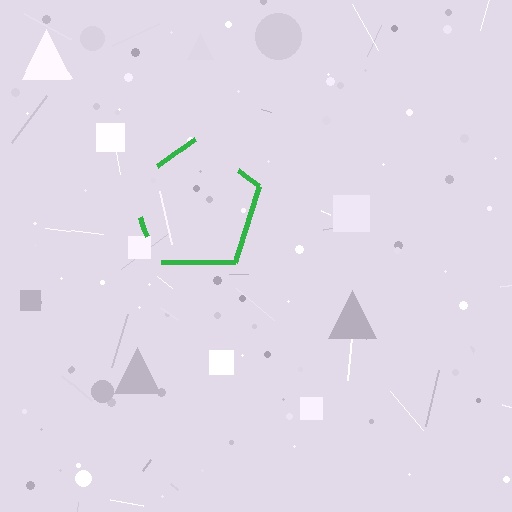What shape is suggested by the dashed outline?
The dashed outline suggests a pentagon.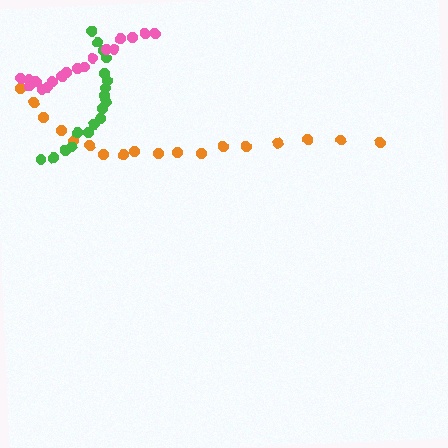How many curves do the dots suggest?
There are 3 distinct paths.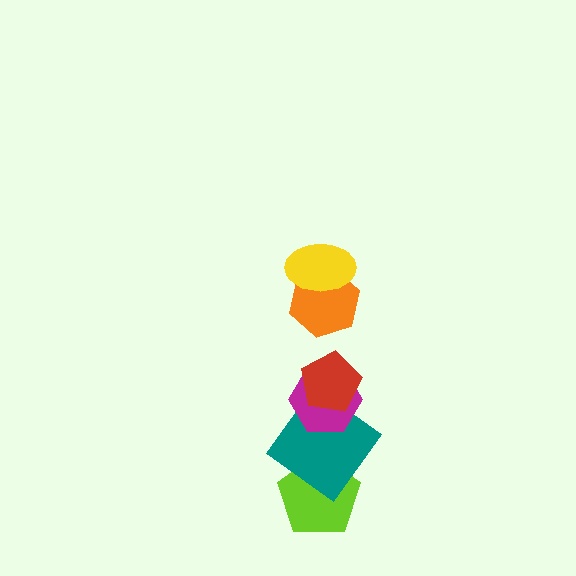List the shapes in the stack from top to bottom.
From top to bottom: the yellow ellipse, the orange hexagon, the red pentagon, the magenta hexagon, the teal diamond, the lime pentagon.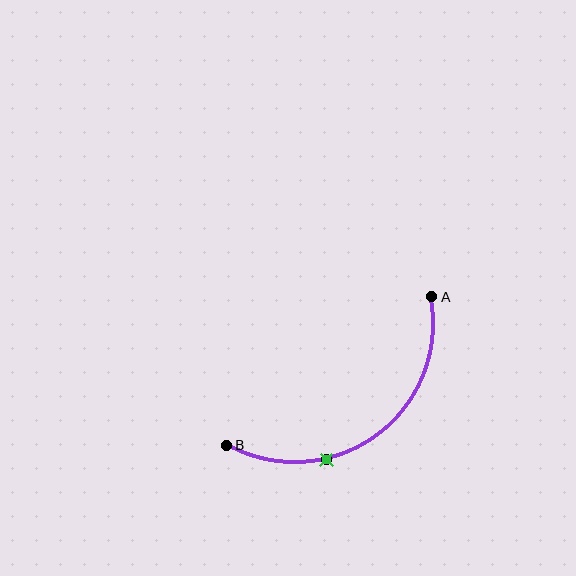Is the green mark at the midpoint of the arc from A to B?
No. The green mark lies on the arc but is closer to endpoint B. The arc midpoint would be at the point on the curve equidistant along the arc from both A and B.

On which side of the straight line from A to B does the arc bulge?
The arc bulges below and to the right of the straight line connecting A and B.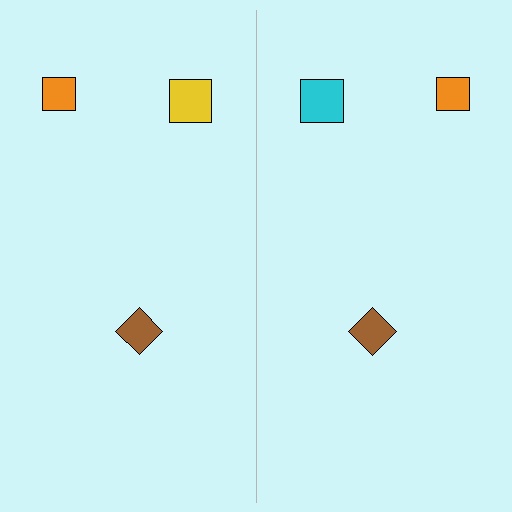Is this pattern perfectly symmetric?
No, the pattern is not perfectly symmetric. The cyan square on the right side breaks the symmetry — its mirror counterpart is yellow.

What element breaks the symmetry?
The cyan square on the right side breaks the symmetry — its mirror counterpart is yellow.